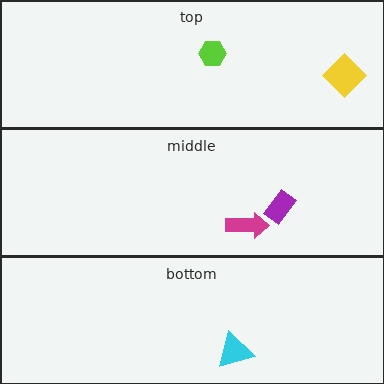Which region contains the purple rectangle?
The middle region.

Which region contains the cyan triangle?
The bottom region.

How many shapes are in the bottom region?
1.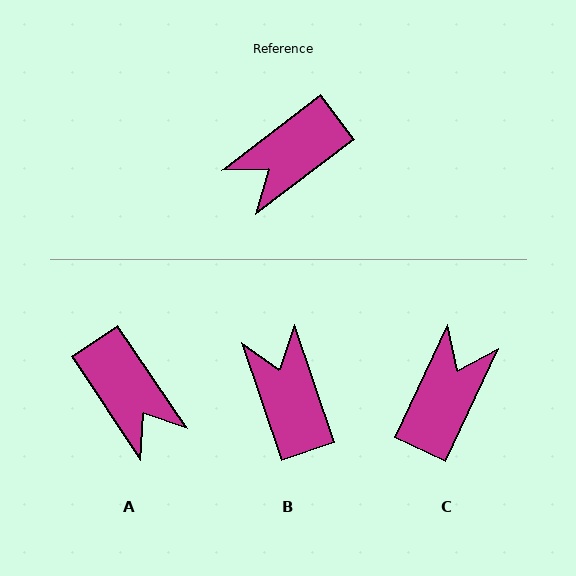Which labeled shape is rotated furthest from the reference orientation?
C, about 152 degrees away.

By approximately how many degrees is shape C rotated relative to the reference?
Approximately 152 degrees clockwise.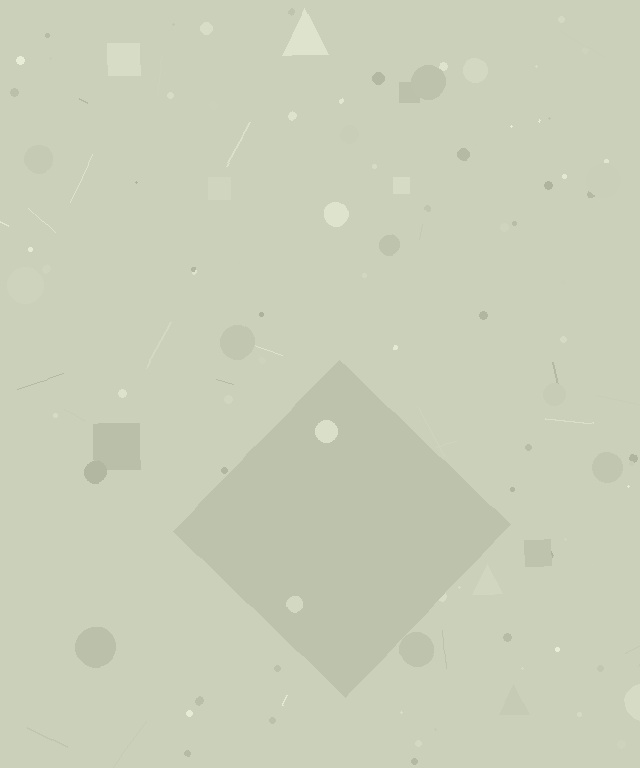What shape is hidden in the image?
A diamond is hidden in the image.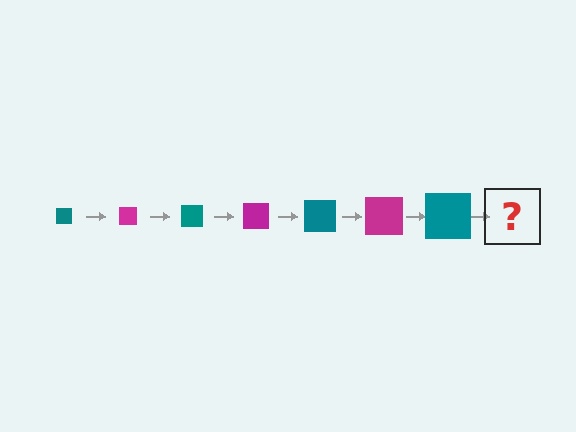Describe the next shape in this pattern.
It should be a magenta square, larger than the previous one.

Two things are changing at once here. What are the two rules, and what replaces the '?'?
The two rules are that the square grows larger each step and the color cycles through teal and magenta. The '?' should be a magenta square, larger than the previous one.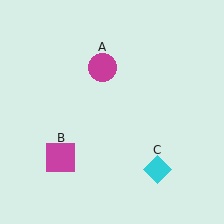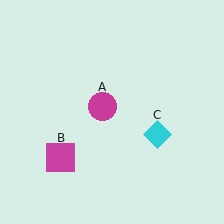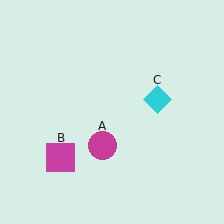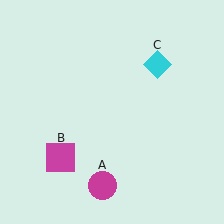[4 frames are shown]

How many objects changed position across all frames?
2 objects changed position: magenta circle (object A), cyan diamond (object C).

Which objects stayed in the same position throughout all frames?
Magenta square (object B) remained stationary.